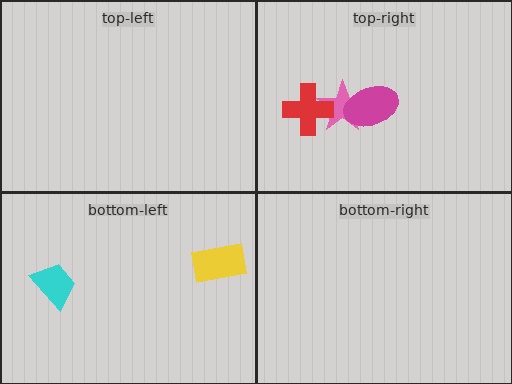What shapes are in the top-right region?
The pink star, the red cross, the magenta ellipse.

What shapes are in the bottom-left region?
The cyan trapezoid, the yellow rectangle.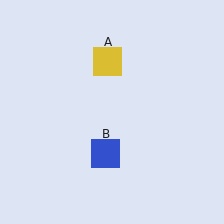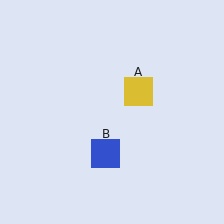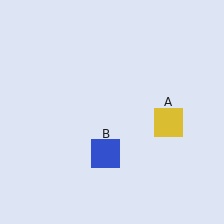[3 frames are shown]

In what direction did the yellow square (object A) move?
The yellow square (object A) moved down and to the right.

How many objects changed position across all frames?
1 object changed position: yellow square (object A).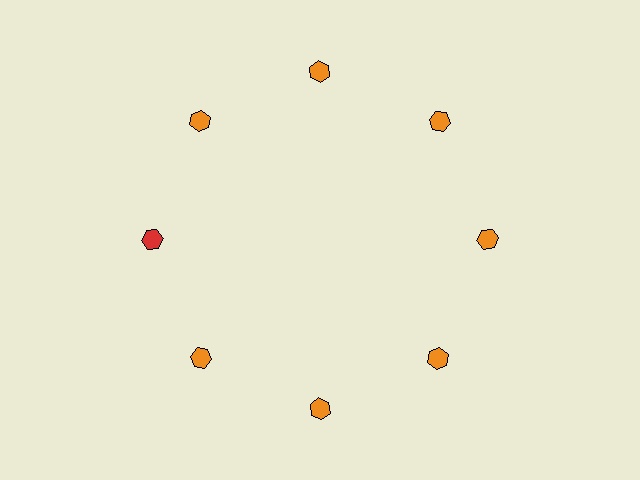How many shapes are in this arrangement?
There are 8 shapes arranged in a ring pattern.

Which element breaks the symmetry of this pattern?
The red hexagon at roughly the 9 o'clock position breaks the symmetry. All other shapes are orange hexagons.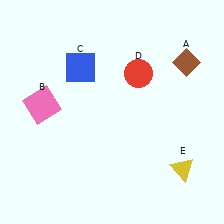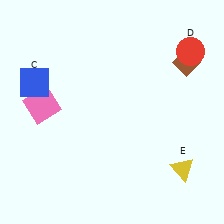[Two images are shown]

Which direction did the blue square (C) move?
The blue square (C) moved left.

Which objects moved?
The objects that moved are: the blue square (C), the red circle (D).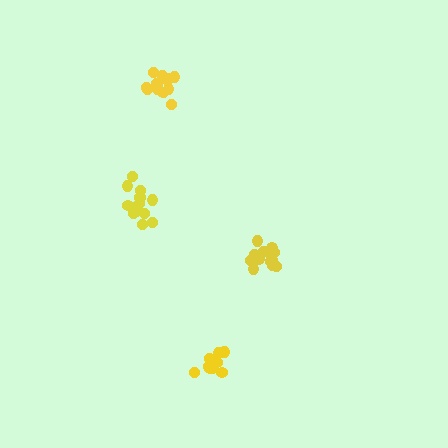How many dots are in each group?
Group 1: 14 dots, Group 2: 13 dots, Group 3: 16 dots, Group 4: 10 dots (53 total).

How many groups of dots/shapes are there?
There are 4 groups.